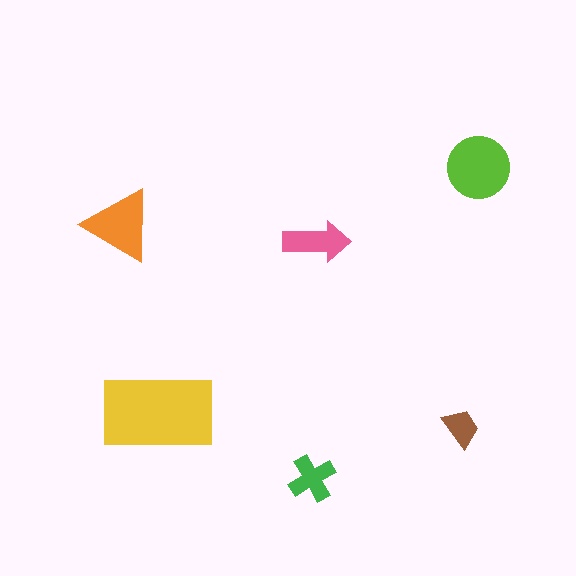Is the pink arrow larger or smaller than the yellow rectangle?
Smaller.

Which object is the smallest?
The brown trapezoid.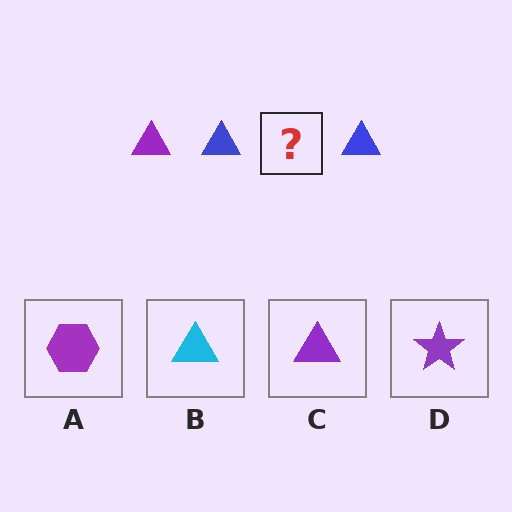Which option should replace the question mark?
Option C.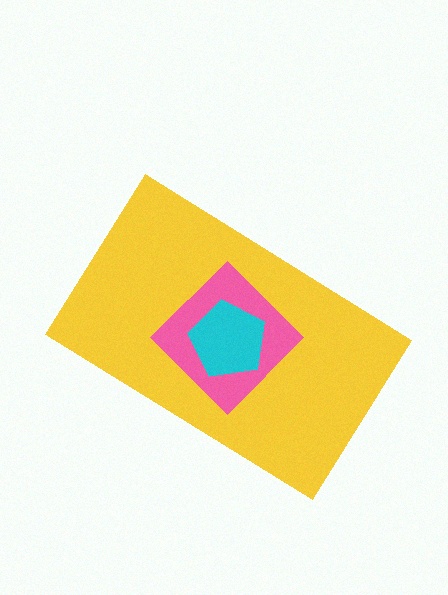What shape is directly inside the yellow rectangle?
The pink diamond.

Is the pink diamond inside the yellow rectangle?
Yes.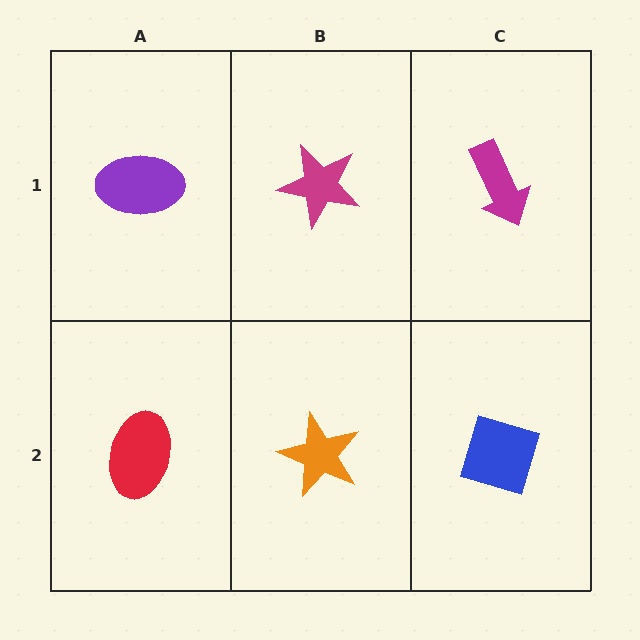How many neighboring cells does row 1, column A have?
2.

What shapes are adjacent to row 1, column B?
An orange star (row 2, column B), a purple ellipse (row 1, column A), a magenta arrow (row 1, column C).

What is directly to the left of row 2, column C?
An orange star.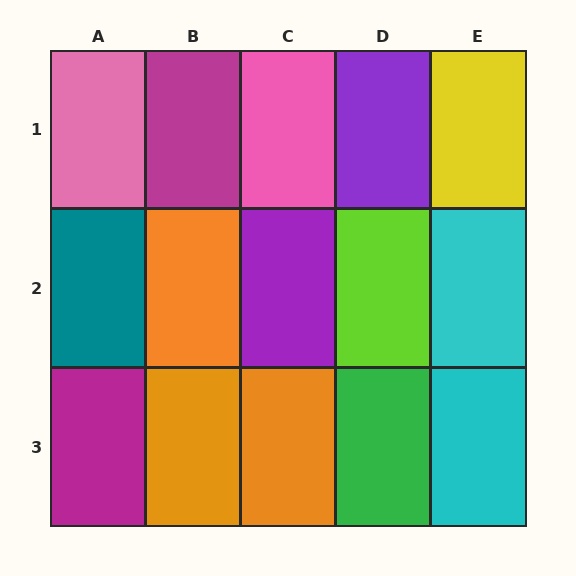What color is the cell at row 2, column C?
Purple.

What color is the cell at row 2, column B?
Orange.